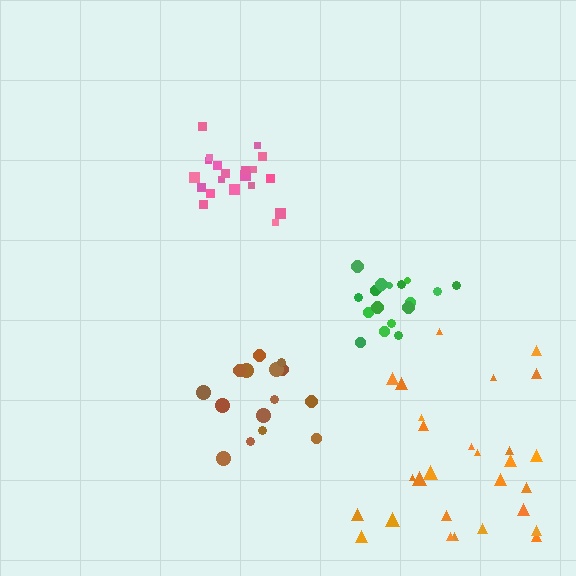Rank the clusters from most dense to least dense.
green, pink, brown, orange.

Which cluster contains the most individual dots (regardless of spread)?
Orange (28).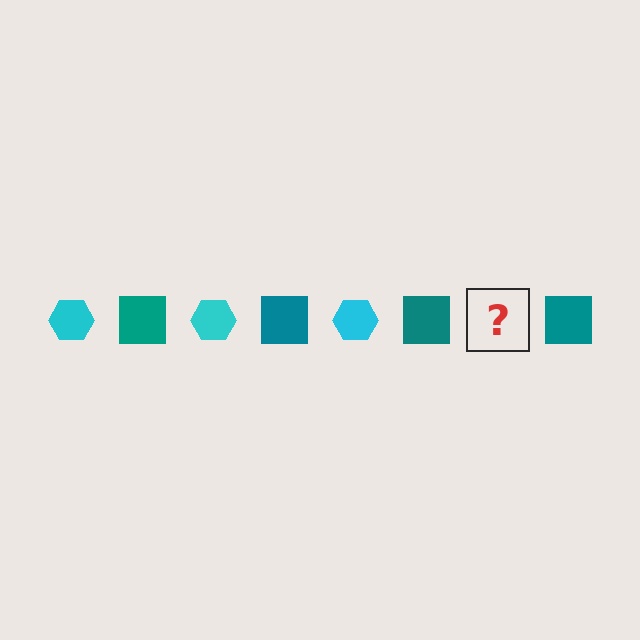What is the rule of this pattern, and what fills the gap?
The rule is that the pattern alternates between cyan hexagon and teal square. The gap should be filled with a cyan hexagon.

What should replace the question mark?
The question mark should be replaced with a cyan hexagon.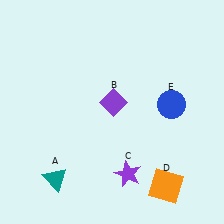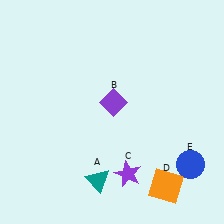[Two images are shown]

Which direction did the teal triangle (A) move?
The teal triangle (A) moved right.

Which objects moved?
The objects that moved are: the teal triangle (A), the blue circle (E).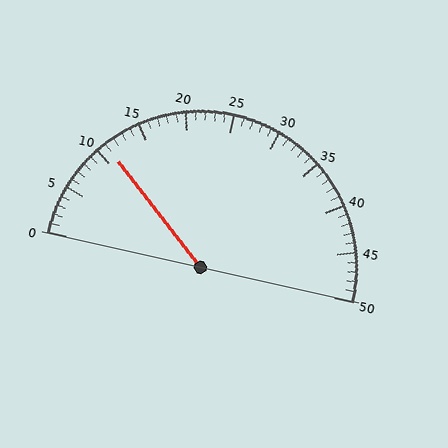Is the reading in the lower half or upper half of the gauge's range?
The reading is in the lower half of the range (0 to 50).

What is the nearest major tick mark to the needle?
The nearest major tick mark is 10.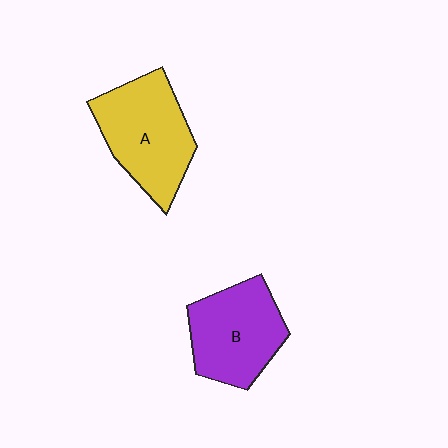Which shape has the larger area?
Shape A (yellow).